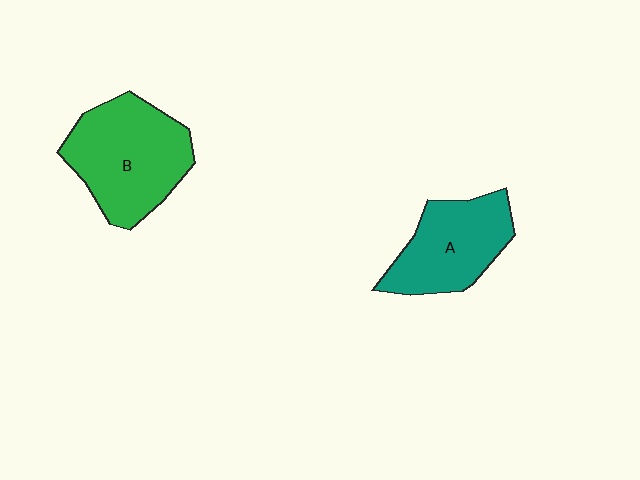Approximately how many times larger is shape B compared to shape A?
Approximately 1.3 times.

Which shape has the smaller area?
Shape A (teal).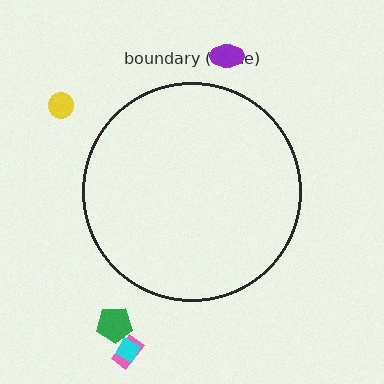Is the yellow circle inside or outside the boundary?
Outside.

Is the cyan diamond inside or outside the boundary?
Outside.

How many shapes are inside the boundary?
0 inside, 5 outside.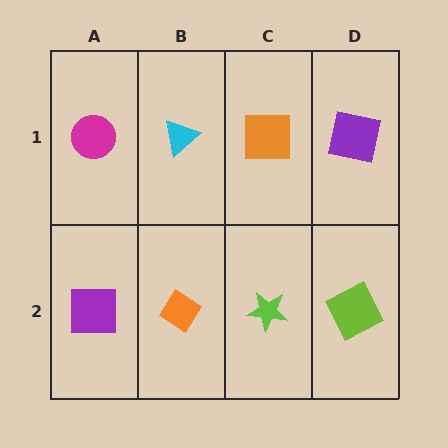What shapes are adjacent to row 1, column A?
A purple square (row 2, column A), a cyan triangle (row 1, column B).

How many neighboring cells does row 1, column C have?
3.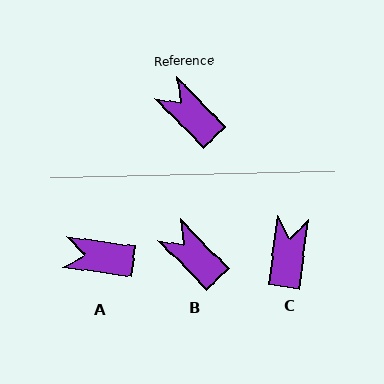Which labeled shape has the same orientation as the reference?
B.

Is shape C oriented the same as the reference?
No, it is off by about 51 degrees.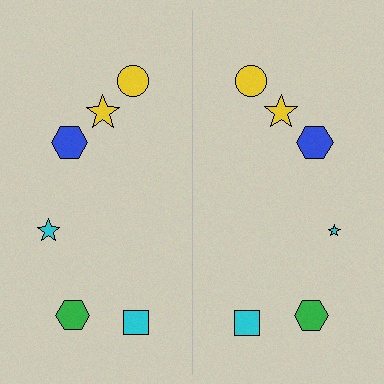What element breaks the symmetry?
The cyan star on the right side has a different size than its mirror counterpart.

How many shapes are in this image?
There are 12 shapes in this image.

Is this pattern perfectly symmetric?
No, the pattern is not perfectly symmetric. The cyan star on the right side has a different size than its mirror counterpart.